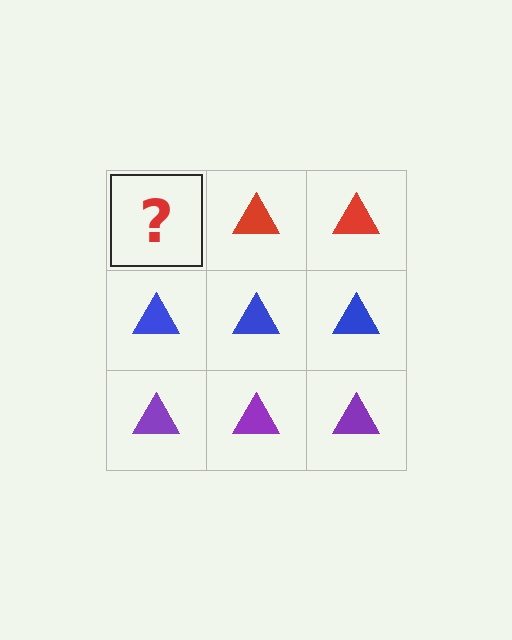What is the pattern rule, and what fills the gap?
The rule is that each row has a consistent color. The gap should be filled with a red triangle.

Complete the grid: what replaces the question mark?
The question mark should be replaced with a red triangle.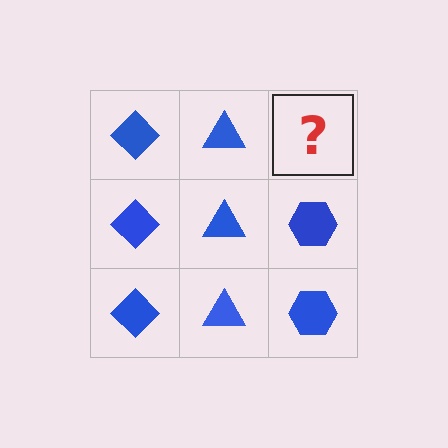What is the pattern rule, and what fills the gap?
The rule is that each column has a consistent shape. The gap should be filled with a blue hexagon.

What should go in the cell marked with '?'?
The missing cell should contain a blue hexagon.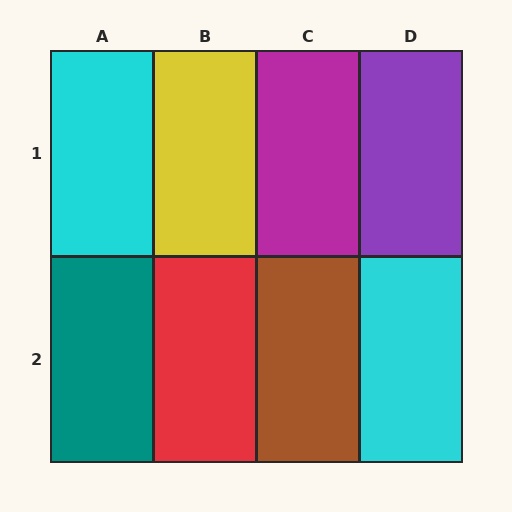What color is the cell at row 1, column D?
Purple.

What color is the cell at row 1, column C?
Magenta.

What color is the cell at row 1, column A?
Cyan.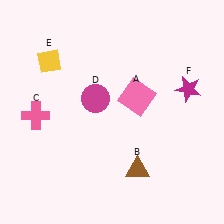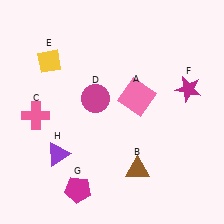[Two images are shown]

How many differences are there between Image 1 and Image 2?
There are 2 differences between the two images.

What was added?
A magenta pentagon (G), a purple triangle (H) were added in Image 2.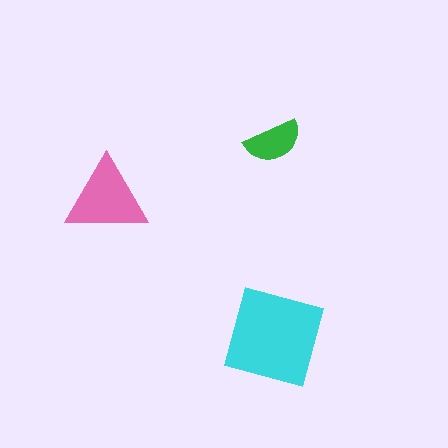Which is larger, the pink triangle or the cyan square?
The cyan square.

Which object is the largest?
The cyan square.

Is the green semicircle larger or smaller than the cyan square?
Smaller.